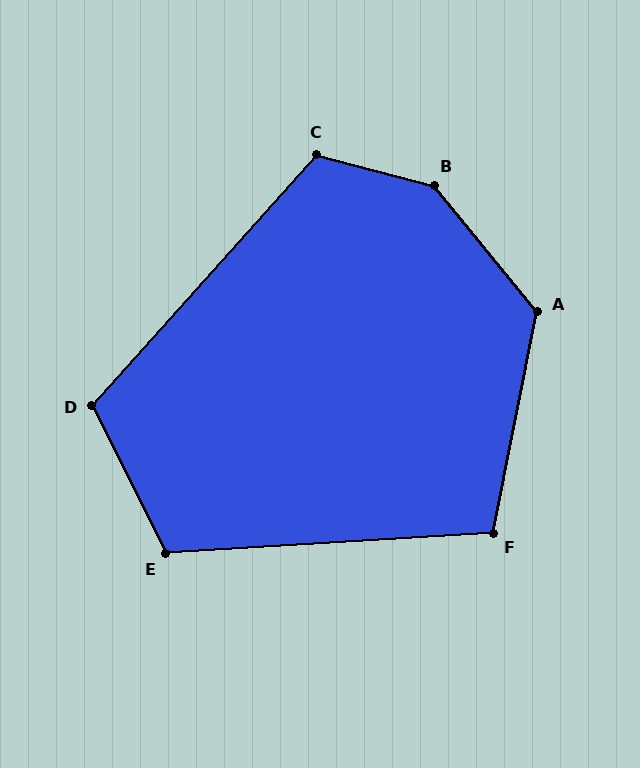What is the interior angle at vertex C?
Approximately 117 degrees (obtuse).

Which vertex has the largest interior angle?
B, at approximately 144 degrees.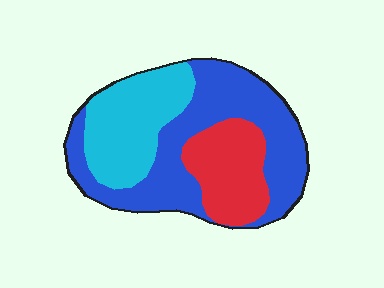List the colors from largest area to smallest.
From largest to smallest: blue, cyan, red.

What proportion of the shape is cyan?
Cyan covers about 30% of the shape.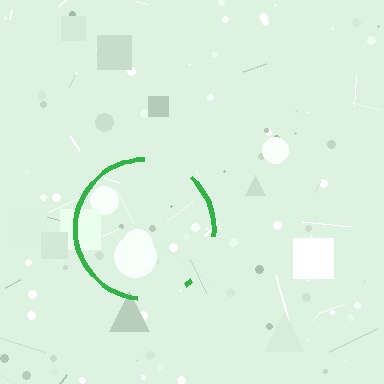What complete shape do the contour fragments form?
The contour fragments form a circle.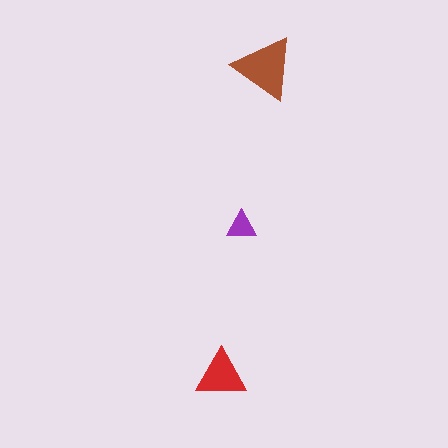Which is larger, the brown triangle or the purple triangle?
The brown one.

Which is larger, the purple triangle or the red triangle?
The red one.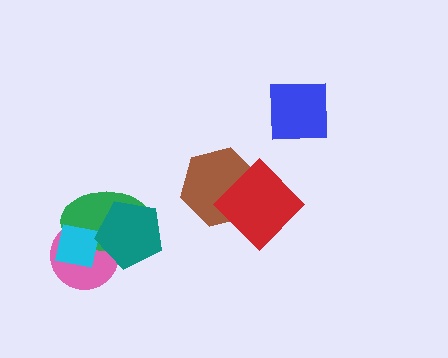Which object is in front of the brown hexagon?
The red diamond is in front of the brown hexagon.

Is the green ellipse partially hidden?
Yes, it is partially covered by another shape.